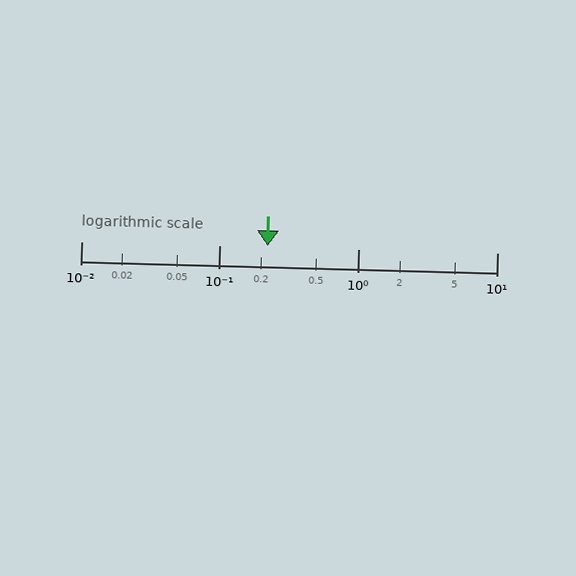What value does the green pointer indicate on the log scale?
The pointer indicates approximately 0.22.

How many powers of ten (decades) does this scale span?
The scale spans 3 decades, from 0.01 to 10.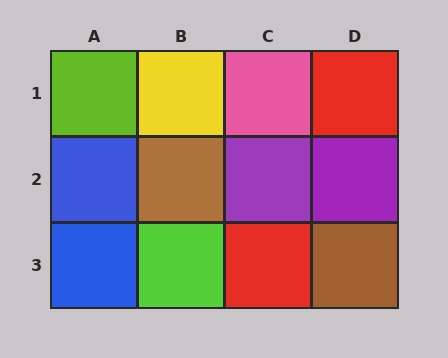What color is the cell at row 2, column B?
Brown.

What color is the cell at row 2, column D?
Purple.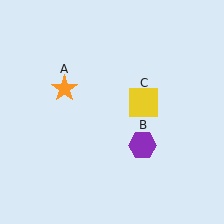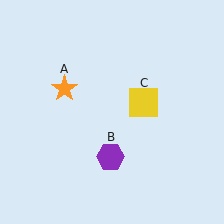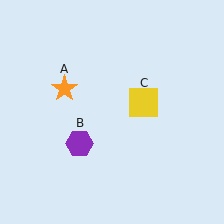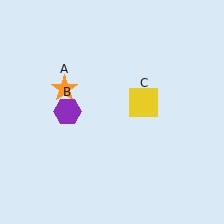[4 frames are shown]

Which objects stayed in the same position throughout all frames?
Orange star (object A) and yellow square (object C) remained stationary.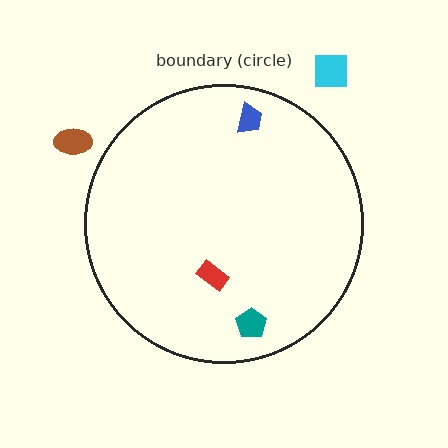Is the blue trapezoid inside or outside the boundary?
Inside.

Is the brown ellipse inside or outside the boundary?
Outside.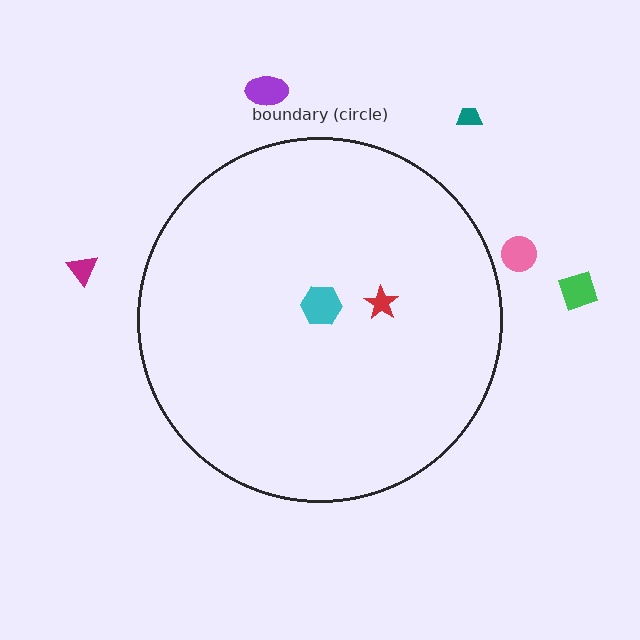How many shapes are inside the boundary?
2 inside, 5 outside.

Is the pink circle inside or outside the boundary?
Outside.